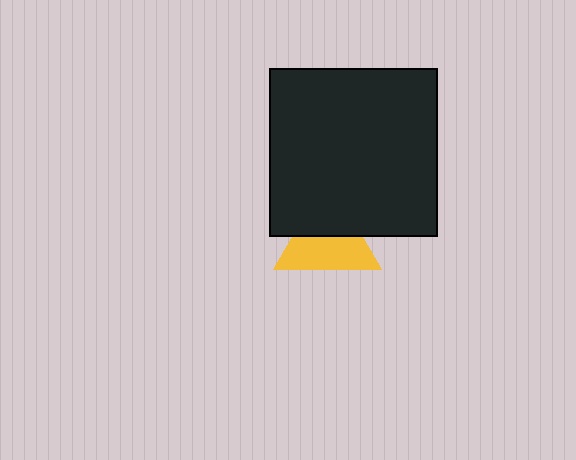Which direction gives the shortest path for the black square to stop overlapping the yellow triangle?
Moving up gives the shortest separation.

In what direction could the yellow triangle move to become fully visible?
The yellow triangle could move down. That would shift it out from behind the black square entirely.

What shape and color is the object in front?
The object in front is a black square.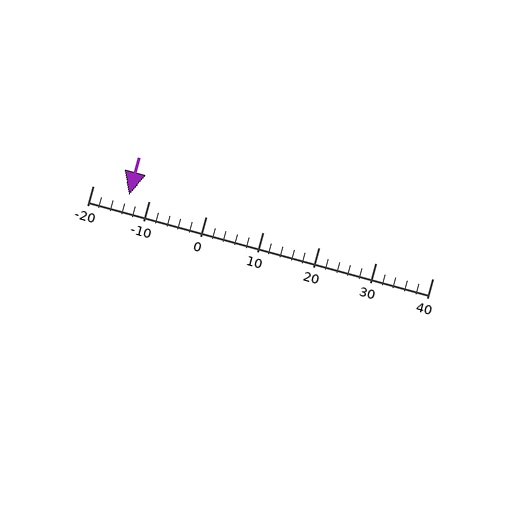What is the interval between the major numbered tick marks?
The major tick marks are spaced 10 units apart.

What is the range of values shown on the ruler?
The ruler shows values from -20 to 40.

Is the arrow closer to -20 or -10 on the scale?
The arrow is closer to -10.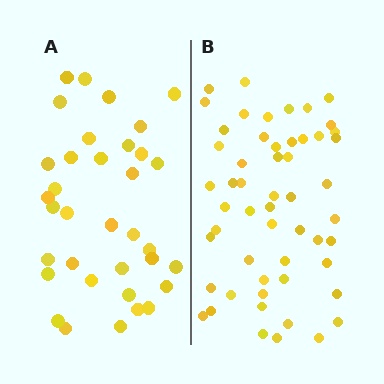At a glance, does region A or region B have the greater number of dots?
Region B (the right region) has more dots.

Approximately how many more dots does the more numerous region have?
Region B has approximately 20 more dots than region A.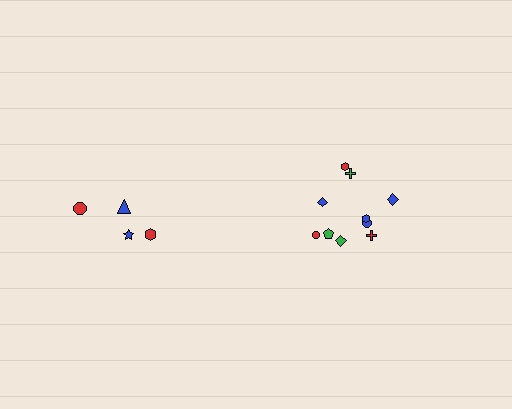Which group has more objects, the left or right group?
The right group.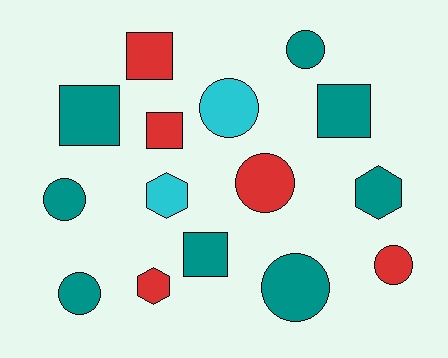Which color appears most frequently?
Teal, with 8 objects.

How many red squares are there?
There are 2 red squares.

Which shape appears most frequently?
Circle, with 7 objects.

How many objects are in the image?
There are 15 objects.